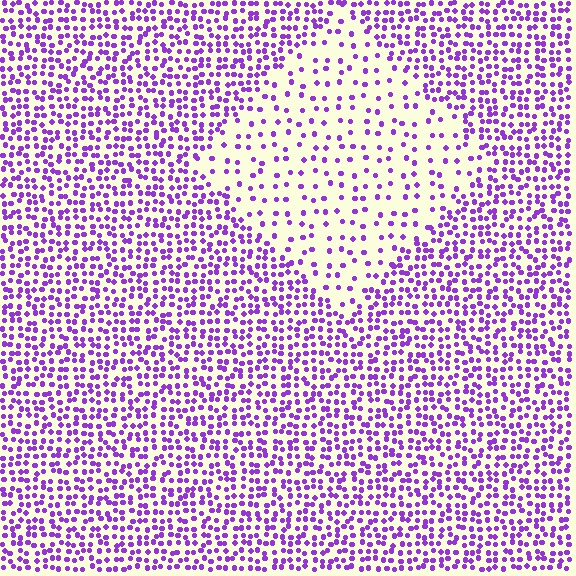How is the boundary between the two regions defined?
The boundary is defined by a change in element density (approximately 2.6x ratio). All elements are the same color, size, and shape.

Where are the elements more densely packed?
The elements are more densely packed outside the diamond boundary.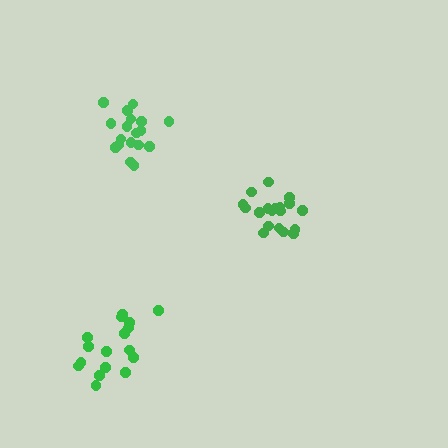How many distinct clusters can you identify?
There are 3 distinct clusters.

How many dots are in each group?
Group 1: 18 dots, Group 2: 19 dots, Group 3: 17 dots (54 total).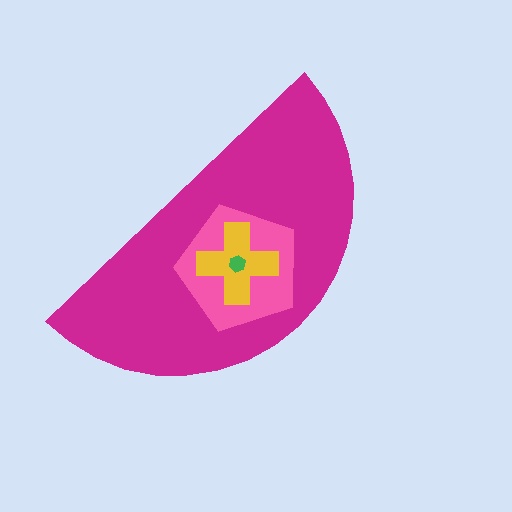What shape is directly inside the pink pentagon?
The yellow cross.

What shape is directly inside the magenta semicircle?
The pink pentagon.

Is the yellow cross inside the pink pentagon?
Yes.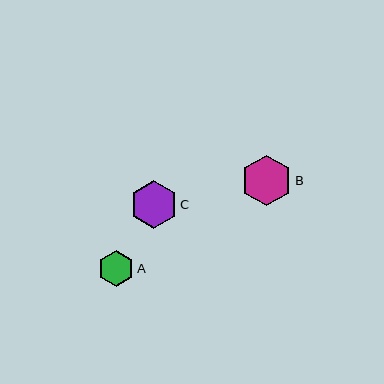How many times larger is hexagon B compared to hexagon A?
Hexagon B is approximately 1.4 times the size of hexagon A.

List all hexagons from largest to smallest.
From largest to smallest: B, C, A.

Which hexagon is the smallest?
Hexagon A is the smallest with a size of approximately 35 pixels.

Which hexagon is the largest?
Hexagon B is the largest with a size of approximately 51 pixels.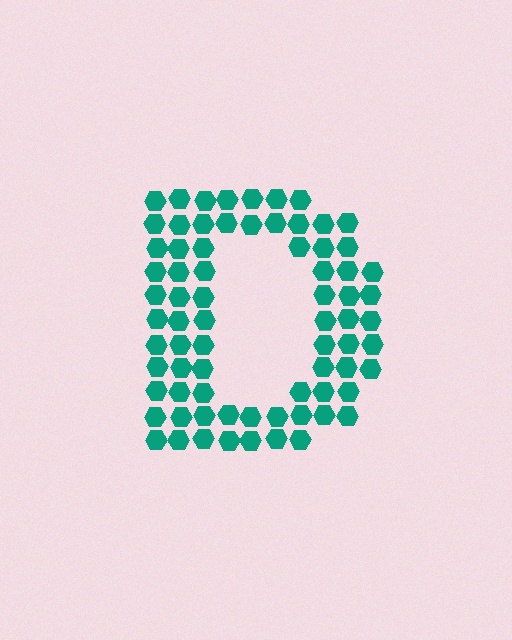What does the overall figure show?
The overall figure shows the letter D.